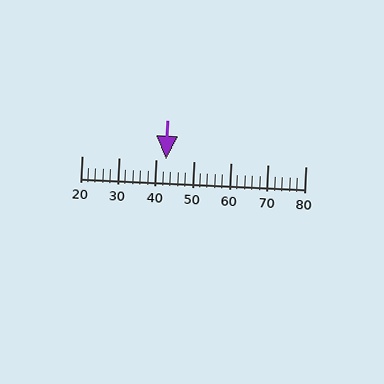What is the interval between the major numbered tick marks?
The major tick marks are spaced 10 units apart.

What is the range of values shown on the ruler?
The ruler shows values from 20 to 80.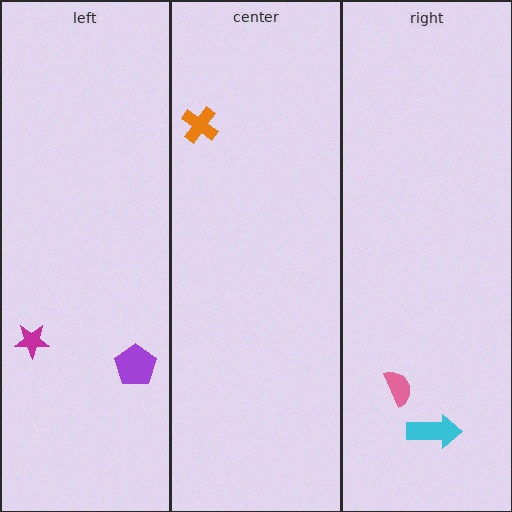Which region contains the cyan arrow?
The right region.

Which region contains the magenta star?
The left region.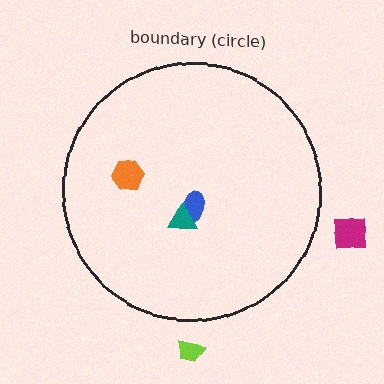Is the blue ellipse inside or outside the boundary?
Inside.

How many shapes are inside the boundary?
3 inside, 2 outside.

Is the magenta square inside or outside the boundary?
Outside.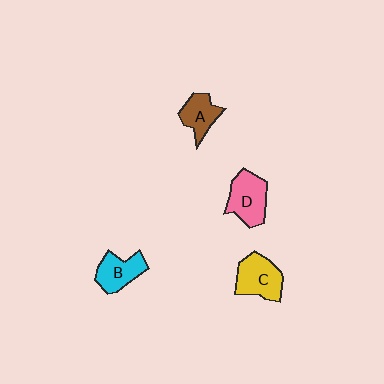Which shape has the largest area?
Shape D (pink).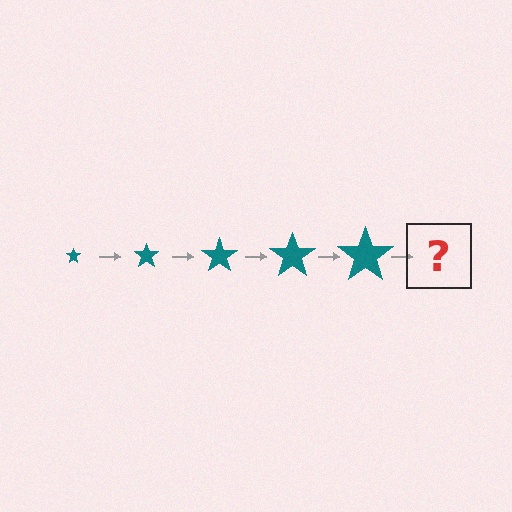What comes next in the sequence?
The next element should be a teal star, larger than the previous one.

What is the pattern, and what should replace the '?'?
The pattern is that the star gets progressively larger each step. The '?' should be a teal star, larger than the previous one.